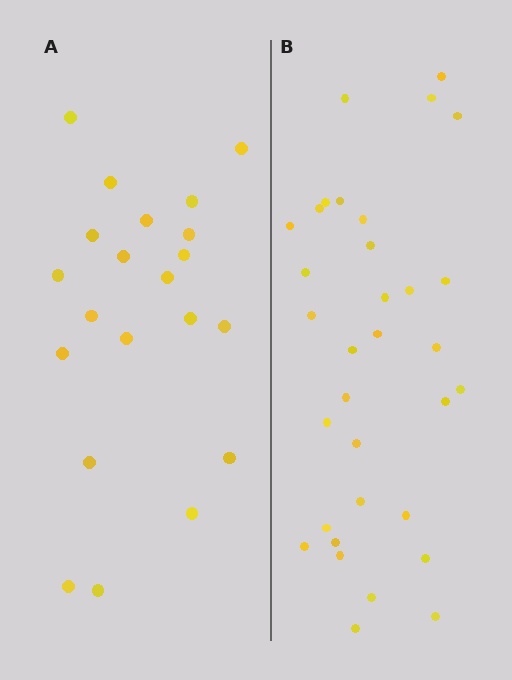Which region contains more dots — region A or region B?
Region B (the right region) has more dots.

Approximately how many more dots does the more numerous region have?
Region B has roughly 12 or so more dots than region A.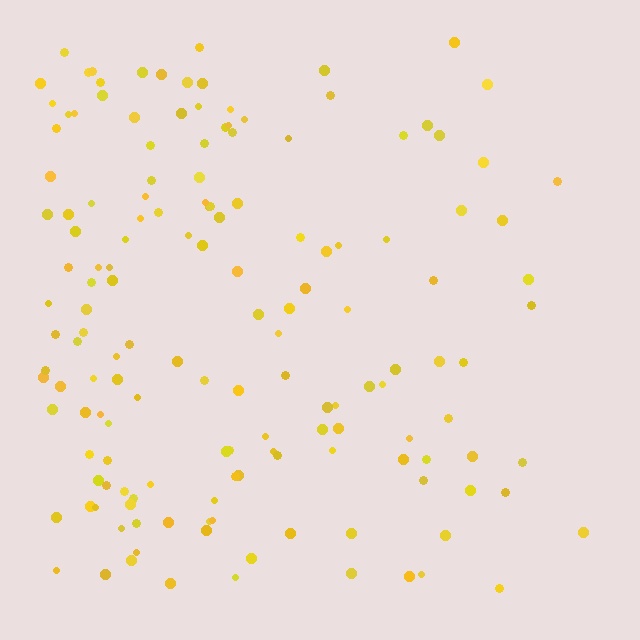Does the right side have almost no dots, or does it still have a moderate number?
Still a moderate number, just noticeably fewer than the left.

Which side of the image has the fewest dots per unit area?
The right.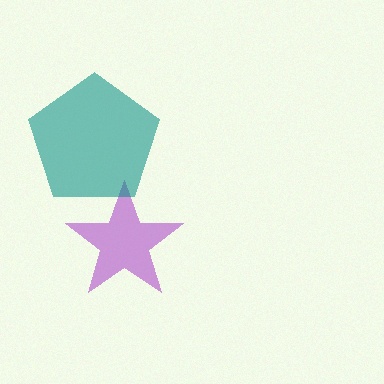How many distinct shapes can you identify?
There are 2 distinct shapes: a purple star, a teal pentagon.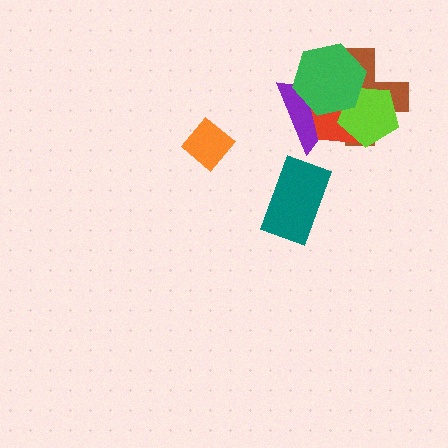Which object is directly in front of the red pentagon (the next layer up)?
The lime pentagon is directly in front of the red pentagon.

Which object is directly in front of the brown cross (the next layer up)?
The red pentagon is directly in front of the brown cross.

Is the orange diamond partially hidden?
No, no other shape covers it.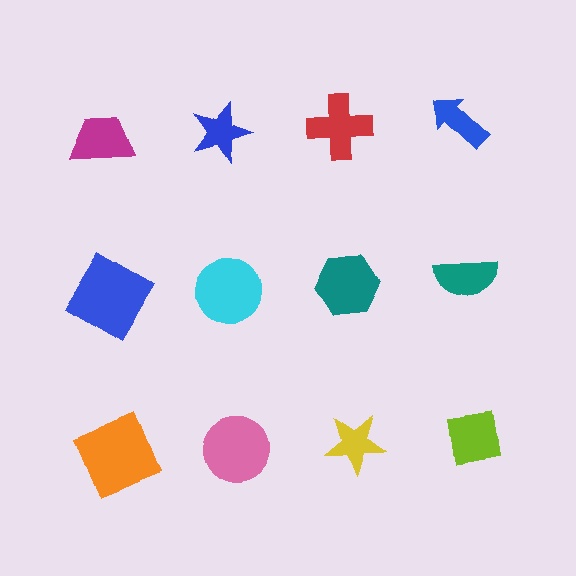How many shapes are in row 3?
4 shapes.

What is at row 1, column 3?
A red cross.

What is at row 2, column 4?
A teal semicircle.